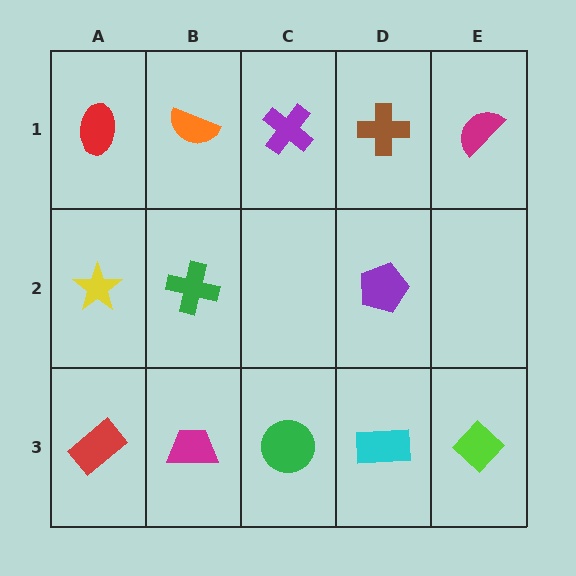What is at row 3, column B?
A magenta trapezoid.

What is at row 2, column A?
A yellow star.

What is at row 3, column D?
A cyan rectangle.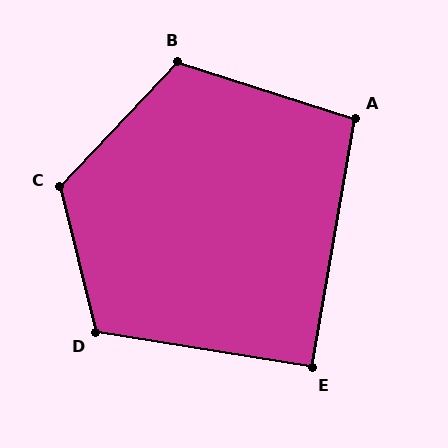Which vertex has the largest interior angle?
C, at approximately 123 degrees.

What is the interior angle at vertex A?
Approximately 98 degrees (obtuse).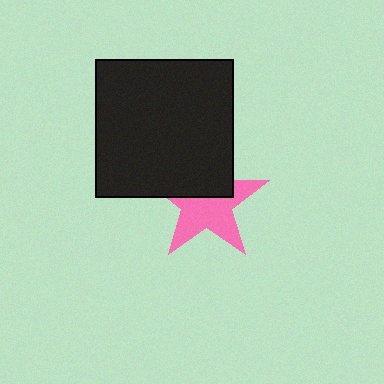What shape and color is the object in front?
The object in front is a black square.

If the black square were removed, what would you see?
You would see the complete pink star.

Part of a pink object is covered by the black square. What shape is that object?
It is a star.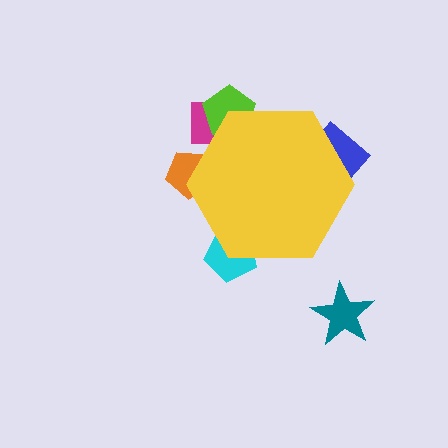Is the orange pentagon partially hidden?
Yes, the orange pentagon is partially hidden behind the yellow hexagon.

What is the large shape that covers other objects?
A yellow hexagon.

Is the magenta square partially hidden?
Yes, the magenta square is partially hidden behind the yellow hexagon.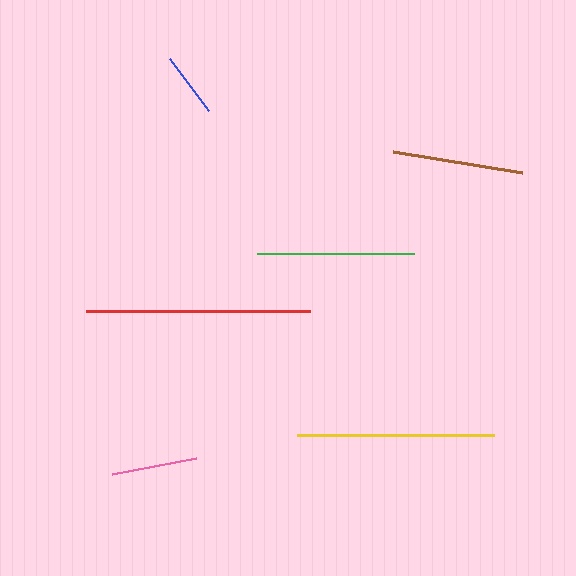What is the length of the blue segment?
The blue segment is approximately 66 pixels long.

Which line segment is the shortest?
The blue line is the shortest at approximately 66 pixels.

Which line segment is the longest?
The red line is the longest at approximately 224 pixels.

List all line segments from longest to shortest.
From longest to shortest: red, yellow, green, brown, pink, blue.